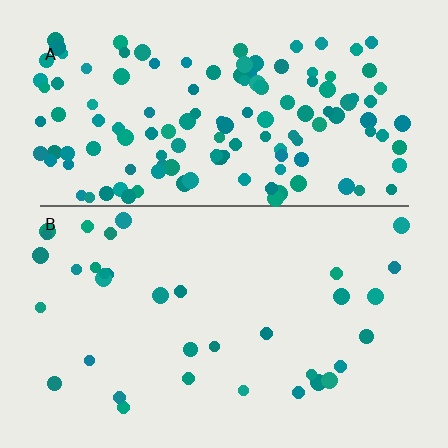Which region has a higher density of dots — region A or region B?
A (the top).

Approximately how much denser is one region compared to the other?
Approximately 3.9× — region A over region B.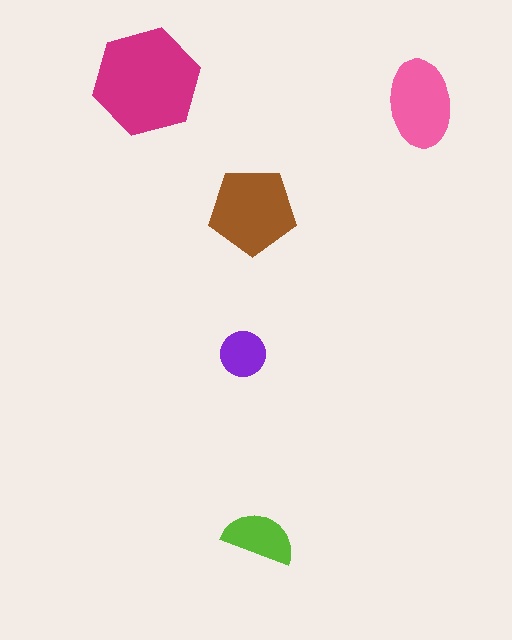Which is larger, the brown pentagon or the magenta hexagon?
The magenta hexagon.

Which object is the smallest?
The purple circle.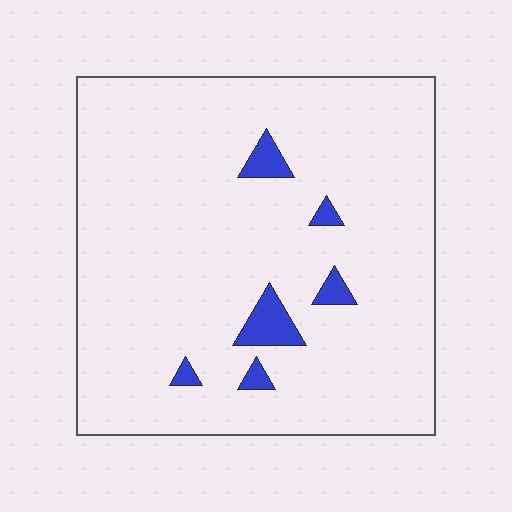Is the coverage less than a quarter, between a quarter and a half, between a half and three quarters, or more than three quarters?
Less than a quarter.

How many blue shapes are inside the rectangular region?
6.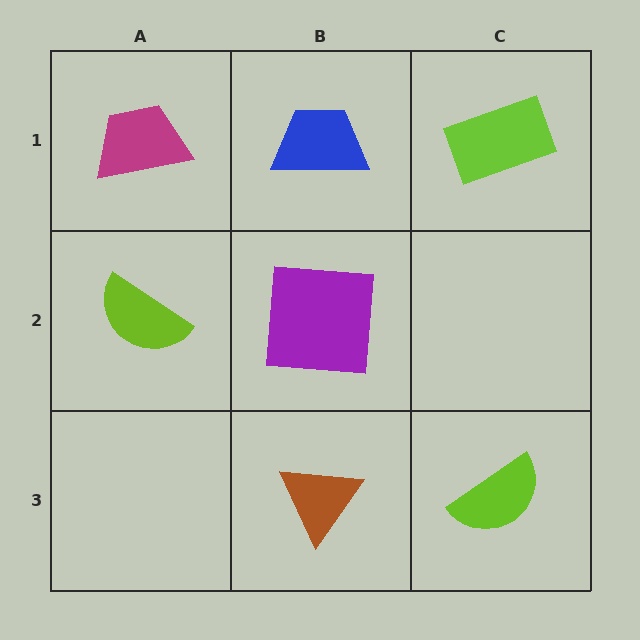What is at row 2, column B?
A purple square.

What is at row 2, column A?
A lime semicircle.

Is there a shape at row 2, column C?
No, that cell is empty.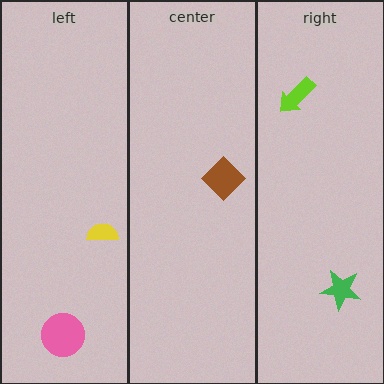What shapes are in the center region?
The brown diamond.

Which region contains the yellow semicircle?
The left region.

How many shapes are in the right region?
2.